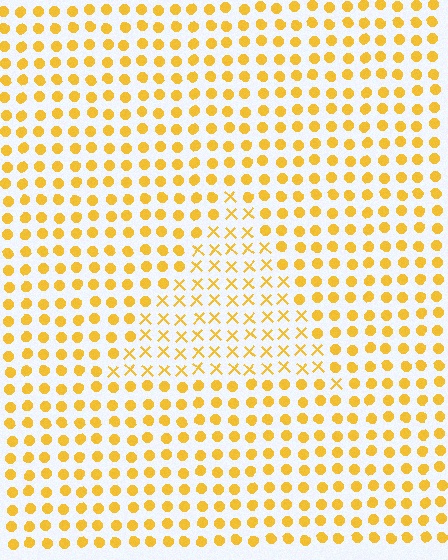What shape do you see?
I see a triangle.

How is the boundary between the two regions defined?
The boundary is defined by a change in element shape: X marks inside vs. circles outside. All elements share the same color and spacing.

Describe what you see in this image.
The image is filled with small yellow elements arranged in a uniform grid. A triangle-shaped region contains X marks, while the surrounding area contains circles. The boundary is defined purely by the change in element shape.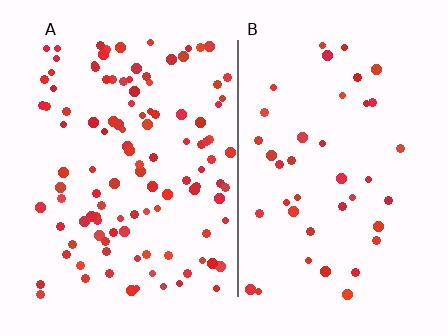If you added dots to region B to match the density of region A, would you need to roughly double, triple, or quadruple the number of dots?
Approximately triple.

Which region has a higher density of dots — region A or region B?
A (the left).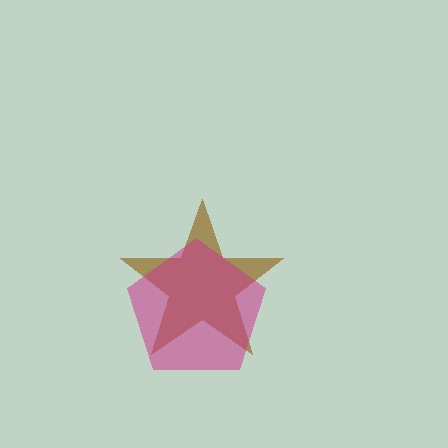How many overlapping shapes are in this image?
There are 2 overlapping shapes in the image.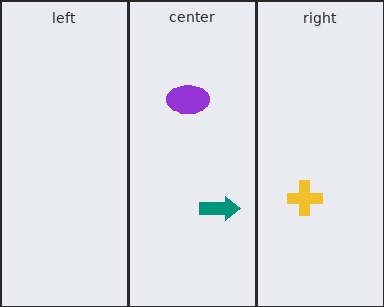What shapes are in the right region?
The yellow cross.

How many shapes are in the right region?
1.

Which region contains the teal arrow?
The center region.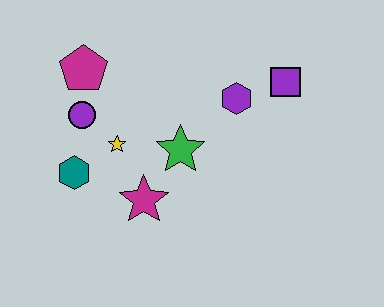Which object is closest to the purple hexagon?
The purple square is closest to the purple hexagon.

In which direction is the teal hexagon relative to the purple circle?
The teal hexagon is below the purple circle.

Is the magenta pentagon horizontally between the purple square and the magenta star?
No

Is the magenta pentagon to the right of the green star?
No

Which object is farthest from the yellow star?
The purple square is farthest from the yellow star.